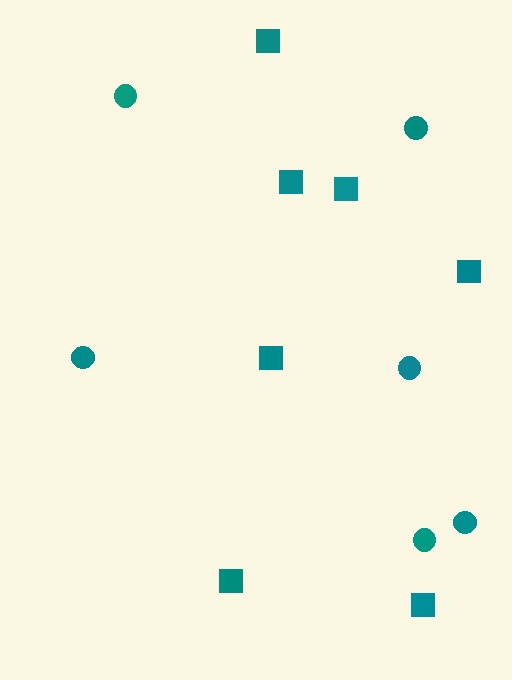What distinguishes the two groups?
There are 2 groups: one group of circles (6) and one group of squares (7).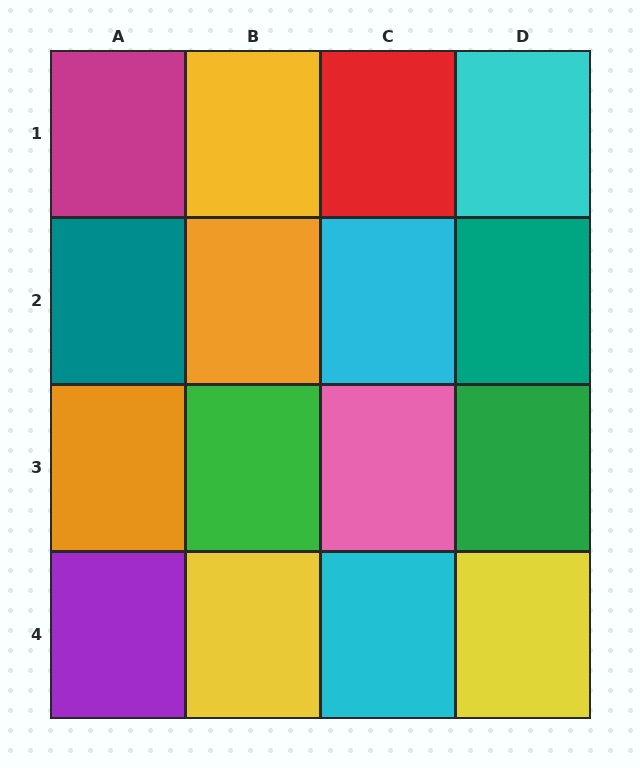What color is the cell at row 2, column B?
Orange.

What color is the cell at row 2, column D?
Teal.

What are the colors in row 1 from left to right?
Magenta, yellow, red, cyan.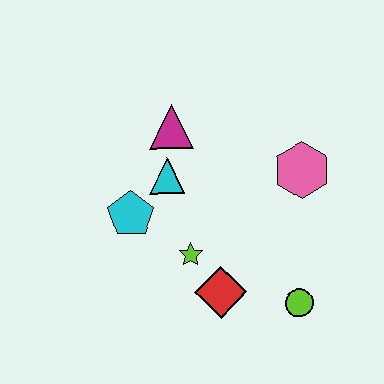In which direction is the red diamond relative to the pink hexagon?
The red diamond is below the pink hexagon.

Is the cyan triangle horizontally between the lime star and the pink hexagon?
No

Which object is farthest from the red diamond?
The magenta triangle is farthest from the red diamond.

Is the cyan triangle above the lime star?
Yes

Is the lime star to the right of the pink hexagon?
No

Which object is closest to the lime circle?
The red diamond is closest to the lime circle.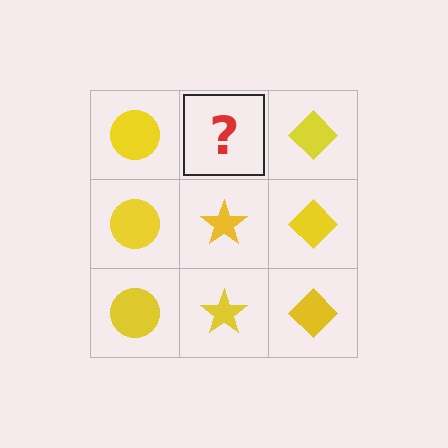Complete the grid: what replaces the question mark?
The question mark should be replaced with a yellow star.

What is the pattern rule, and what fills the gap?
The rule is that each column has a consistent shape. The gap should be filled with a yellow star.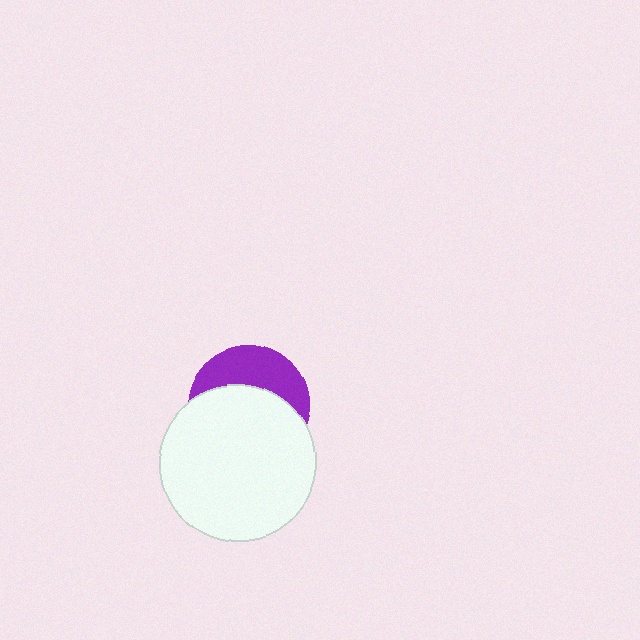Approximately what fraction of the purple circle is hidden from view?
Roughly 62% of the purple circle is hidden behind the white circle.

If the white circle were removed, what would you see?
You would see the complete purple circle.